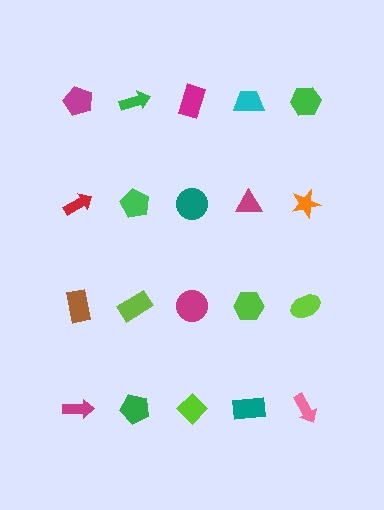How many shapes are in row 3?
5 shapes.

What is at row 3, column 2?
A lime rectangle.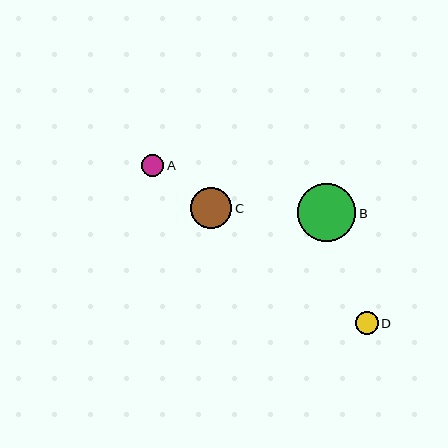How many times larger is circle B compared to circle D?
Circle B is approximately 2.5 times the size of circle D.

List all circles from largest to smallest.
From largest to smallest: B, C, D, A.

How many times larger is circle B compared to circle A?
Circle B is approximately 2.7 times the size of circle A.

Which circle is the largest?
Circle B is the largest with a size of approximately 58 pixels.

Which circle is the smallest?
Circle A is the smallest with a size of approximately 22 pixels.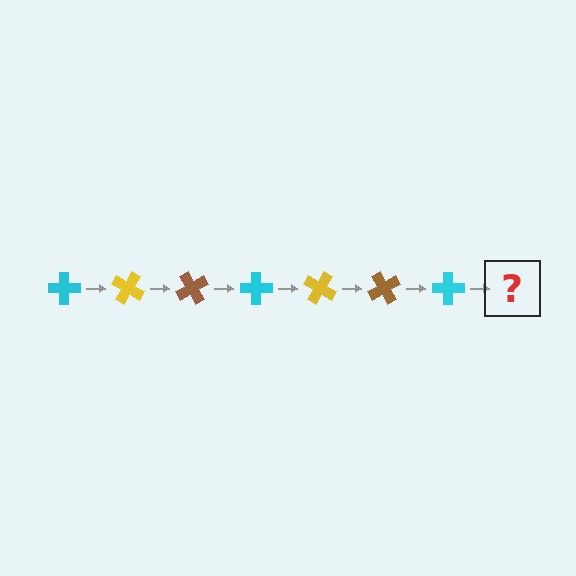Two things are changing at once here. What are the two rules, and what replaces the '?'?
The two rules are that it rotates 30 degrees each step and the color cycles through cyan, yellow, and brown. The '?' should be a yellow cross, rotated 210 degrees from the start.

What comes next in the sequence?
The next element should be a yellow cross, rotated 210 degrees from the start.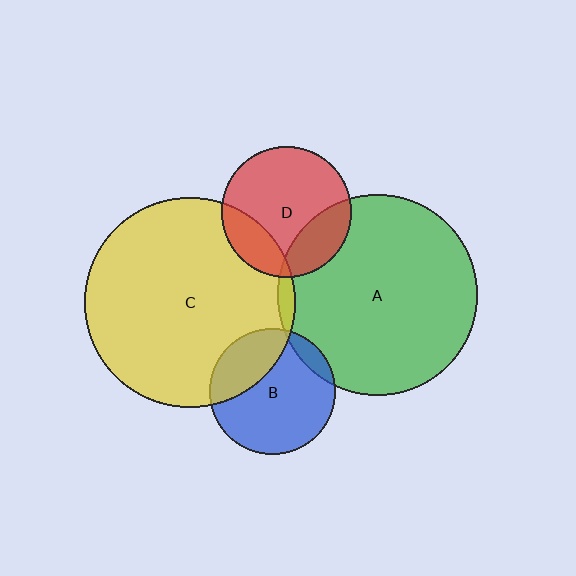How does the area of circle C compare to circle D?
Approximately 2.6 times.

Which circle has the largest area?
Circle C (yellow).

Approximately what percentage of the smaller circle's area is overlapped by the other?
Approximately 30%.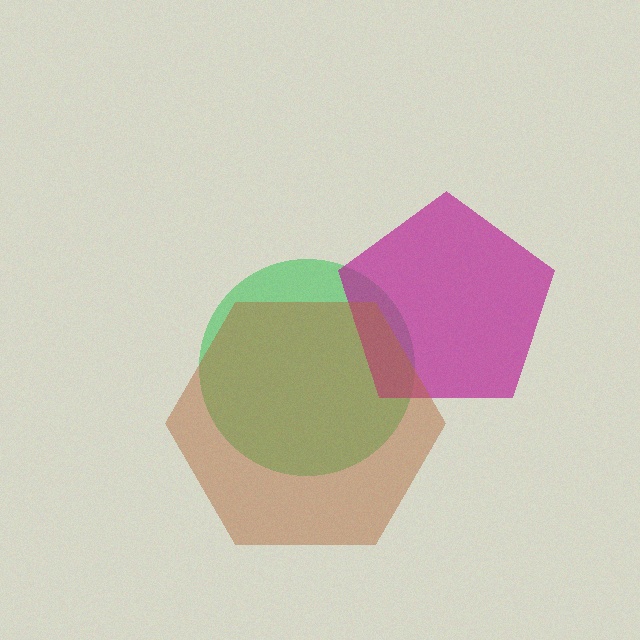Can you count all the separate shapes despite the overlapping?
Yes, there are 3 separate shapes.